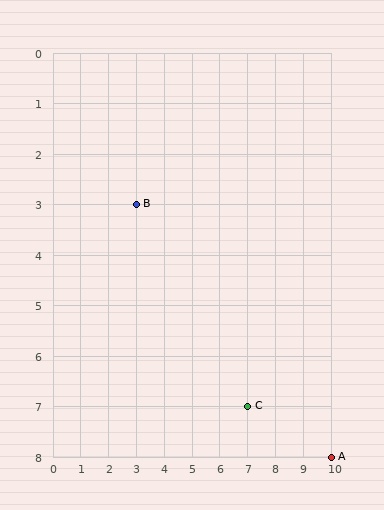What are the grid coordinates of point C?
Point C is at grid coordinates (7, 7).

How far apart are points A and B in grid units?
Points A and B are 7 columns and 5 rows apart (about 8.6 grid units diagonally).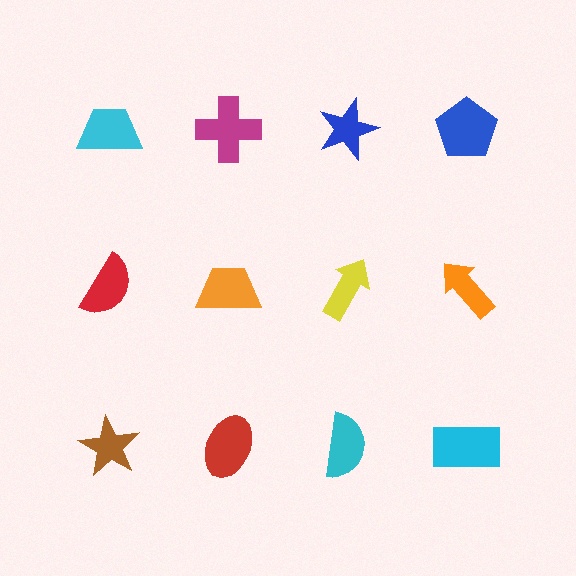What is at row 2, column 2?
An orange trapezoid.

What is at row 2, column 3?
A yellow arrow.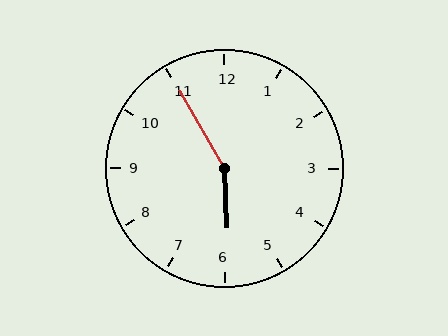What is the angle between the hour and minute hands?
Approximately 152 degrees.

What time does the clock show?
5:55.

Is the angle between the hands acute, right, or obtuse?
It is obtuse.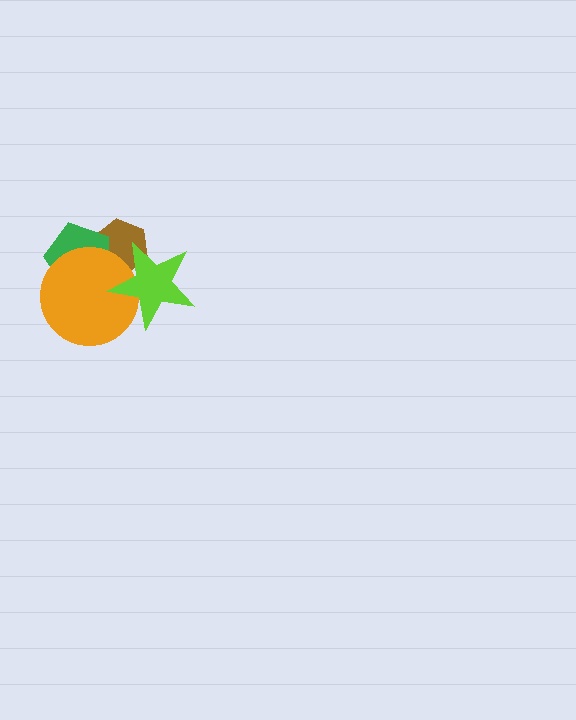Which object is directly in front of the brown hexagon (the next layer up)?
The green pentagon is directly in front of the brown hexagon.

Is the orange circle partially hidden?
Yes, it is partially covered by another shape.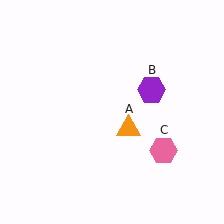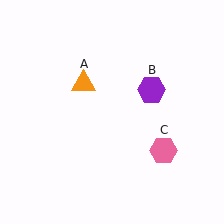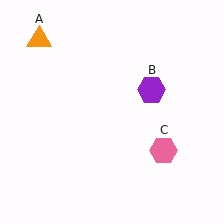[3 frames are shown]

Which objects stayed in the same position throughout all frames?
Purple hexagon (object B) and pink hexagon (object C) remained stationary.